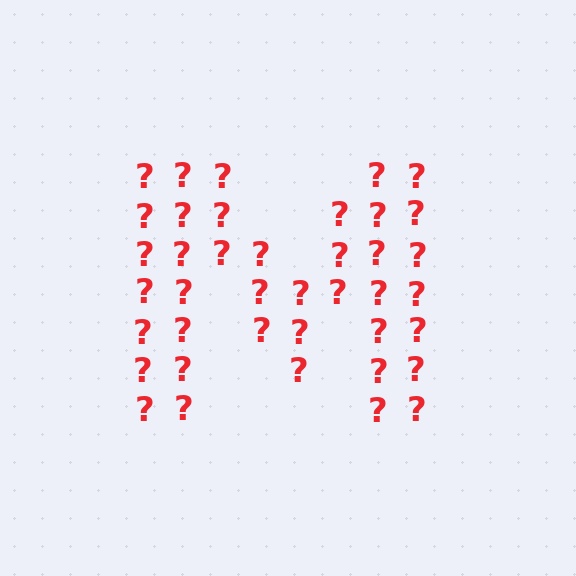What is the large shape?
The large shape is the letter M.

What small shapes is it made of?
It is made of small question marks.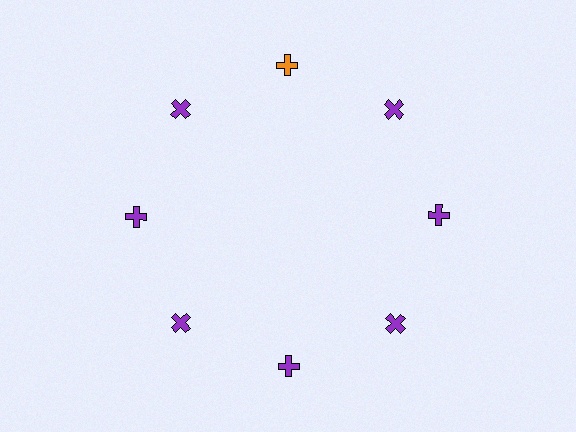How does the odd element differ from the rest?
It has a different color: orange instead of purple.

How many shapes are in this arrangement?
There are 8 shapes arranged in a ring pattern.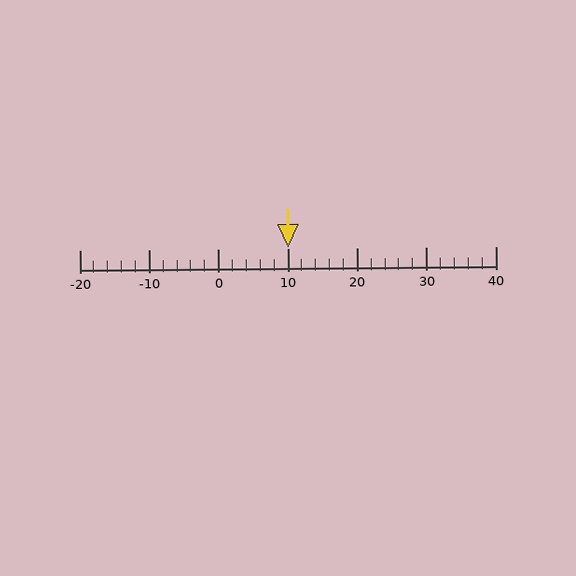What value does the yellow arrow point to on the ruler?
The yellow arrow points to approximately 10.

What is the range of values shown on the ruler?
The ruler shows values from -20 to 40.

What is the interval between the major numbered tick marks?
The major tick marks are spaced 10 units apart.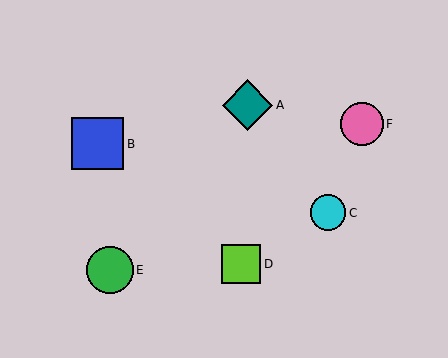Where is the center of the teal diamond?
The center of the teal diamond is at (247, 105).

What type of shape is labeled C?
Shape C is a cyan circle.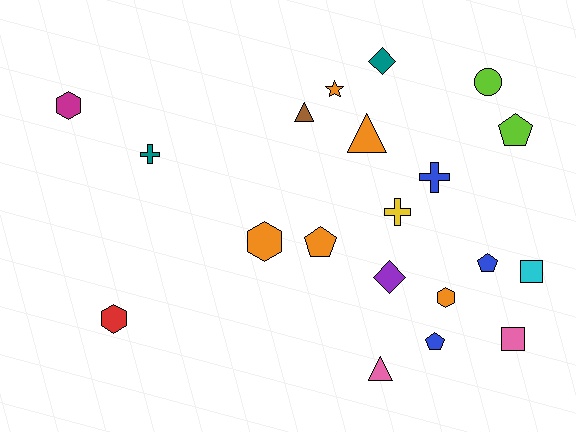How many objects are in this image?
There are 20 objects.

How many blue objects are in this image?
There are 3 blue objects.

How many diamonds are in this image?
There are 2 diamonds.